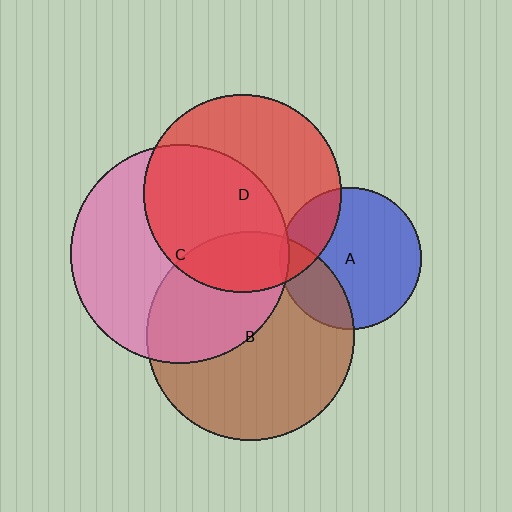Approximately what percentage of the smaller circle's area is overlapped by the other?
Approximately 40%.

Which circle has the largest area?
Circle C (pink).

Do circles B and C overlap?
Yes.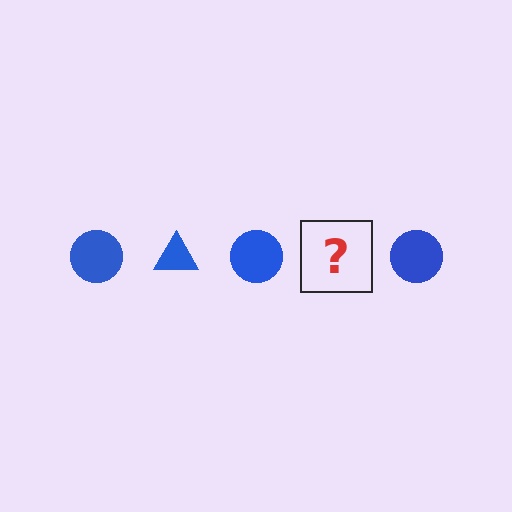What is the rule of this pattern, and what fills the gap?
The rule is that the pattern cycles through circle, triangle shapes in blue. The gap should be filled with a blue triangle.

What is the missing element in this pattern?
The missing element is a blue triangle.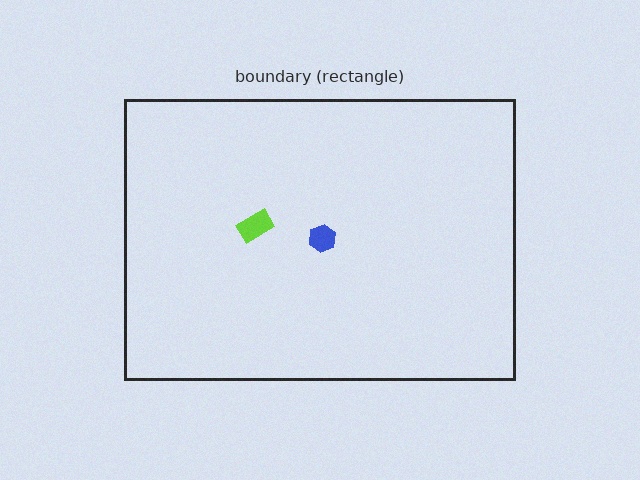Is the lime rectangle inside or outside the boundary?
Inside.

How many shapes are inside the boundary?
2 inside, 0 outside.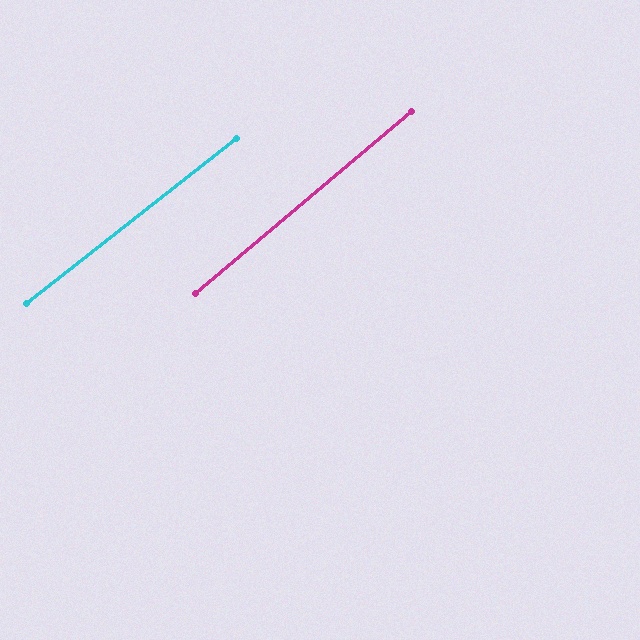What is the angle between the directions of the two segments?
Approximately 2 degrees.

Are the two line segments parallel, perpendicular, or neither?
Parallel — their directions differ by only 1.9°.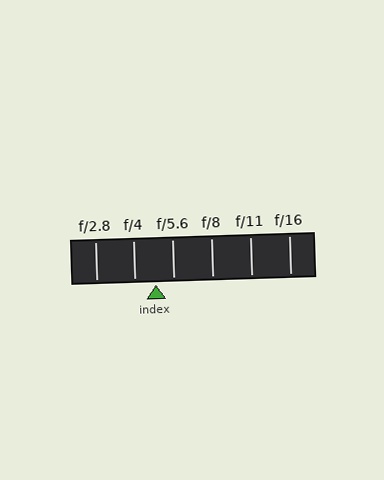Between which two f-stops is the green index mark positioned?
The index mark is between f/4 and f/5.6.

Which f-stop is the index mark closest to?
The index mark is closest to f/5.6.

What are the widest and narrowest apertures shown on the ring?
The widest aperture shown is f/2.8 and the narrowest is f/16.